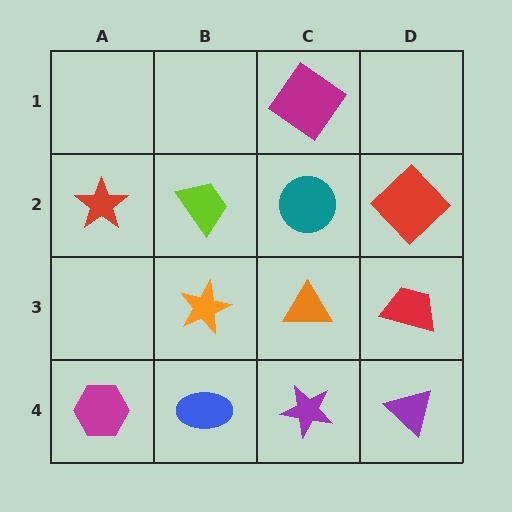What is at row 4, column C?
A purple star.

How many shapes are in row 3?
3 shapes.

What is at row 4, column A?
A magenta hexagon.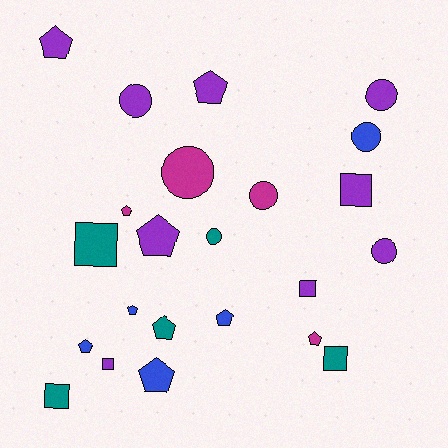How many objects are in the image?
There are 23 objects.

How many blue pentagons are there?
There are 4 blue pentagons.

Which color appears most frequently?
Purple, with 9 objects.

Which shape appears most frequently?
Pentagon, with 10 objects.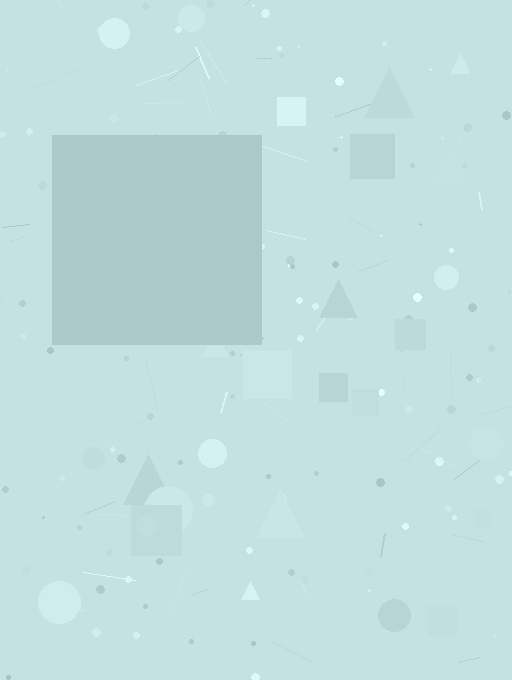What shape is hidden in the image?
A square is hidden in the image.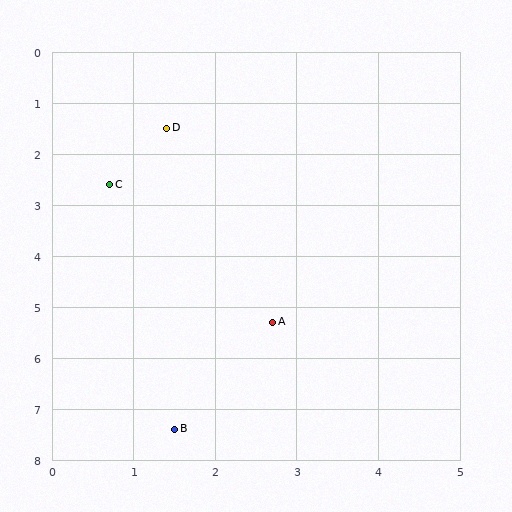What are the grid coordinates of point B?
Point B is at approximately (1.5, 7.4).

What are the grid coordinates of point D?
Point D is at approximately (1.4, 1.5).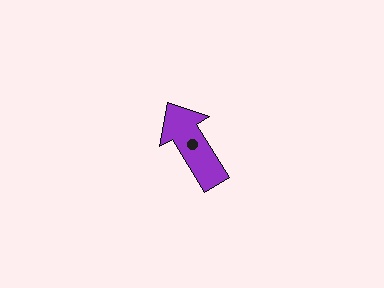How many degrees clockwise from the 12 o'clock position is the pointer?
Approximately 329 degrees.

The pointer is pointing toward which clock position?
Roughly 11 o'clock.